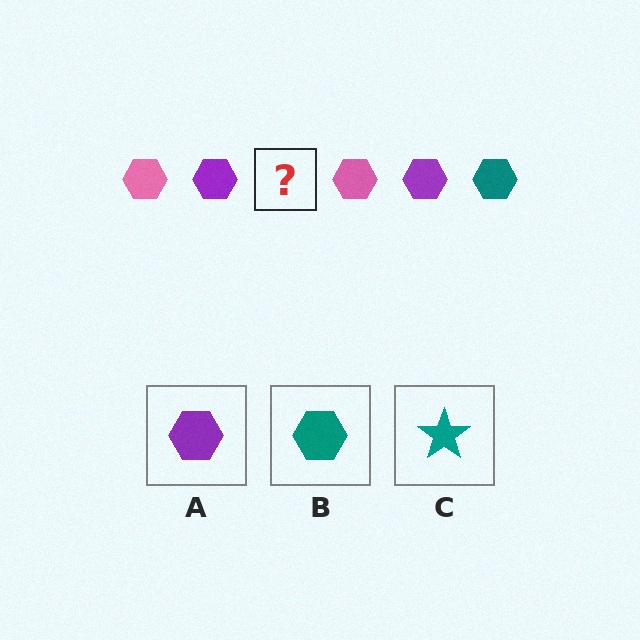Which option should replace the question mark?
Option B.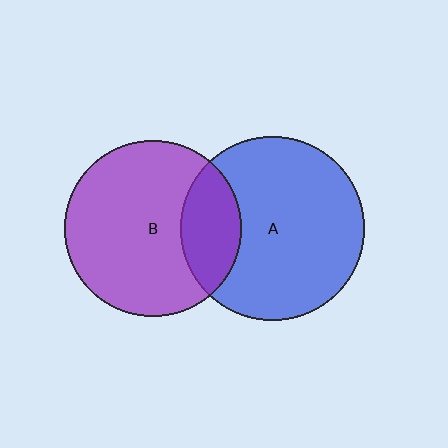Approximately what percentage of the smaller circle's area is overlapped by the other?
Approximately 25%.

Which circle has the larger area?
Circle A (blue).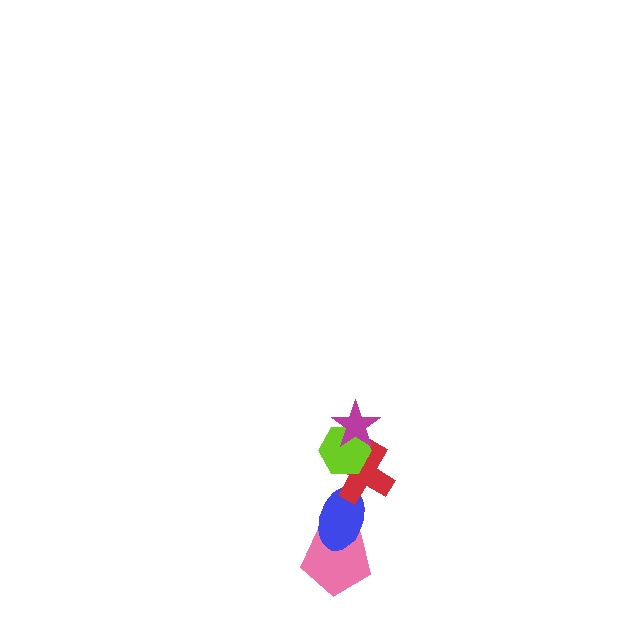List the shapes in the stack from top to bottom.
From top to bottom: the magenta star, the lime hexagon, the red cross, the blue ellipse, the pink pentagon.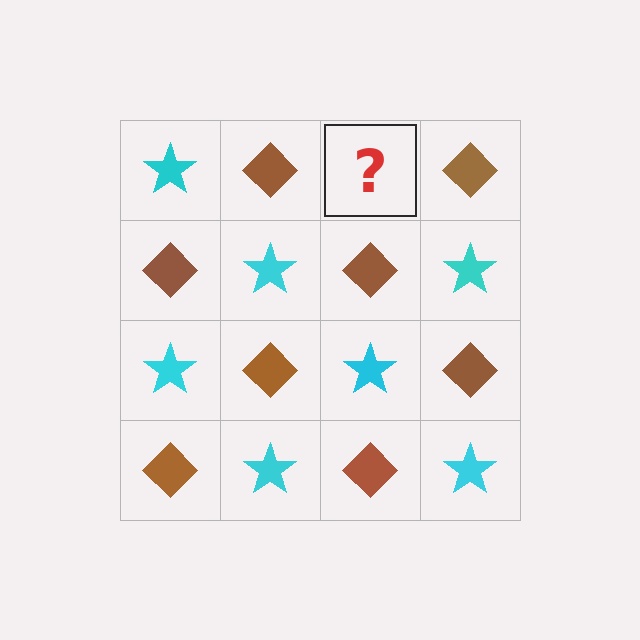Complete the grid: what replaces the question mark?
The question mark should be replaced with a cyan star.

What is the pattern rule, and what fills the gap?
The rule is that it alternates cyan star and brown diamond in a checkerboard pattern. The gap should be filled with a cyan star.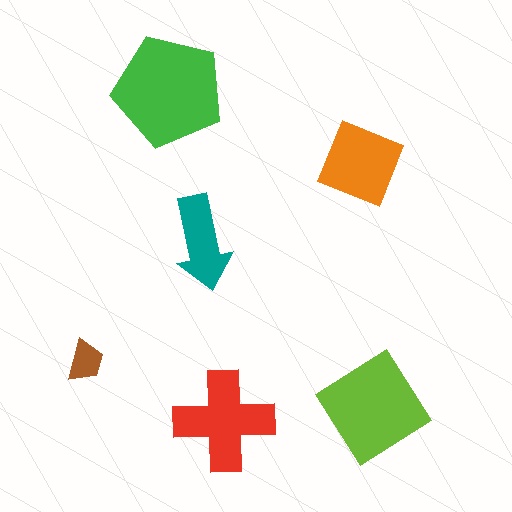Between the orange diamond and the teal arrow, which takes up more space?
The orange diamond.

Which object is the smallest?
The brown trapezoid.